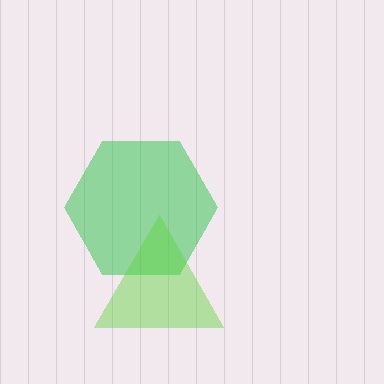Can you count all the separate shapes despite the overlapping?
Yes, there are 2 separate shapes.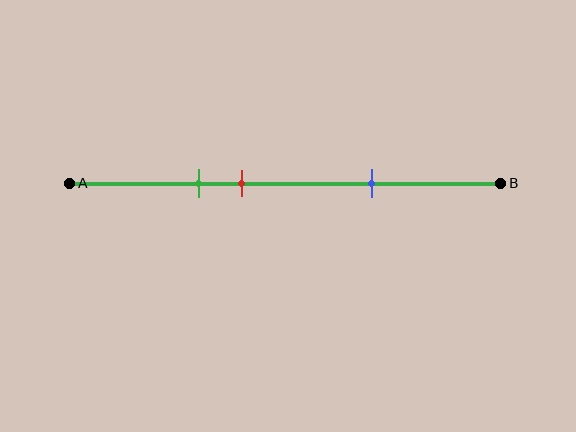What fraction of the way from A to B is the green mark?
The green mark is approximately 30% (0.3) of the way from A to B.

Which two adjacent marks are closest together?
The green and red marks are the closest adjacent pair.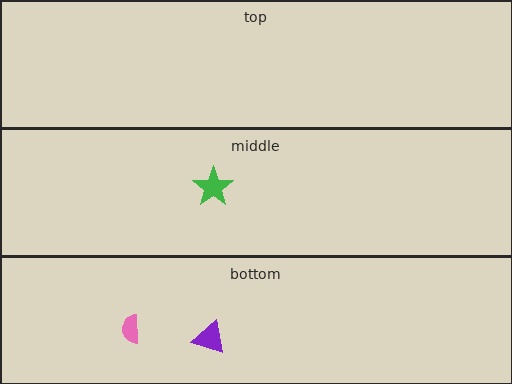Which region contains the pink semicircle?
The bottom region.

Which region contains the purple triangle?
The bottom region.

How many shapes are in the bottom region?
2.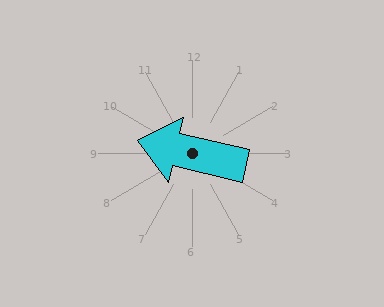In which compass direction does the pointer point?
West.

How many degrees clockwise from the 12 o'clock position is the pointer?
Approximately 283 degrees.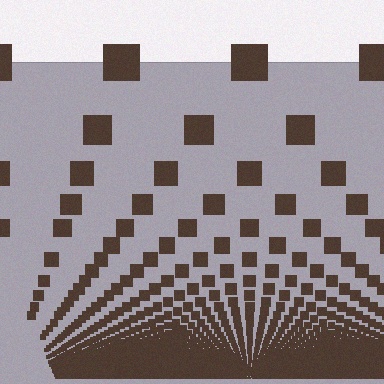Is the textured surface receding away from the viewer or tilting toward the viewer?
The surface appears to tilt toward the viewer. Texture elements get larger and sparser toward the top.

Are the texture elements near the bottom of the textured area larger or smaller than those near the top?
Smaller. The gradient is inverted — elements near the bottom are smaller and denser.